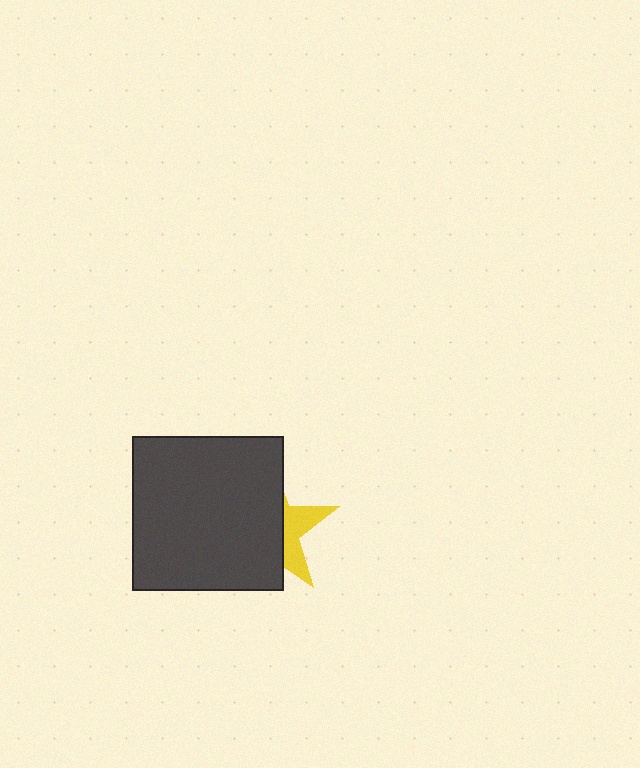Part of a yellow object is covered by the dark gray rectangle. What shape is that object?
It is a star.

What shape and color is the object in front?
The object in front is a dark gray rectangle.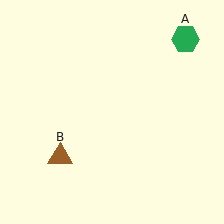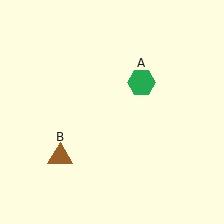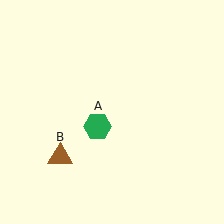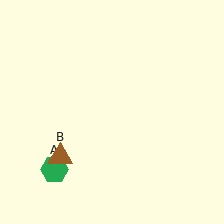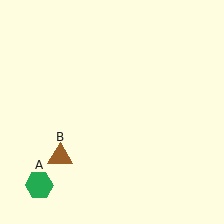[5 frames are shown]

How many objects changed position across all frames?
1 object changed position: green hexagon (object A).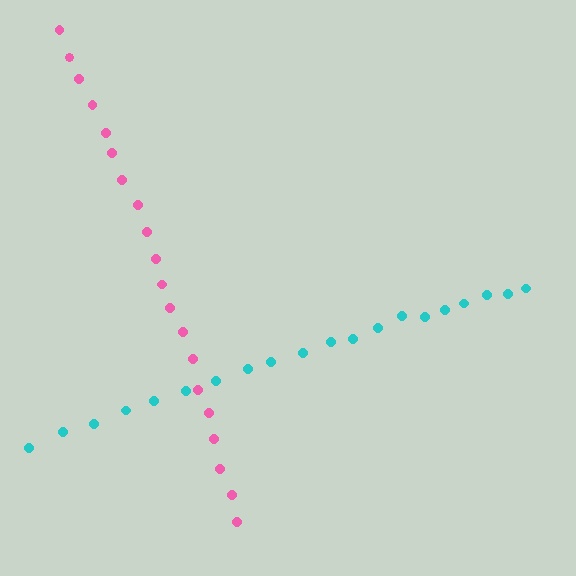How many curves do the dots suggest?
There are 2 distinct paths.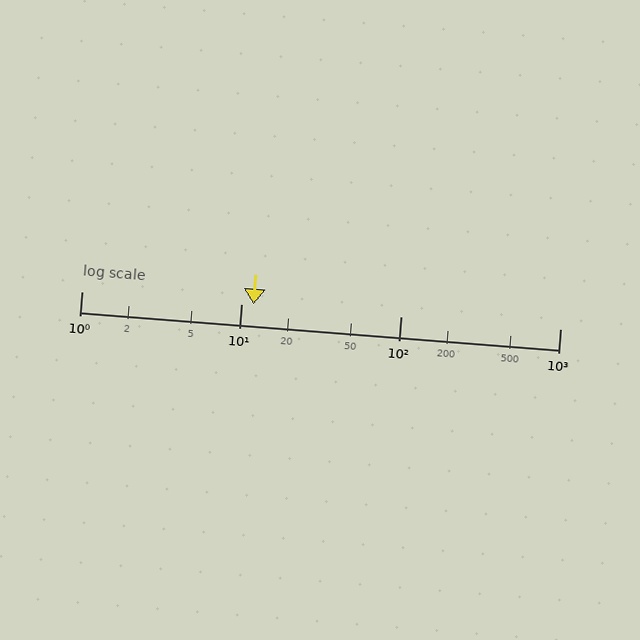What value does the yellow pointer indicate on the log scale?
The pointer indicates approximately 12.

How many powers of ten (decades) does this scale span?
The scale spans 3 decades, from 1 to 1000.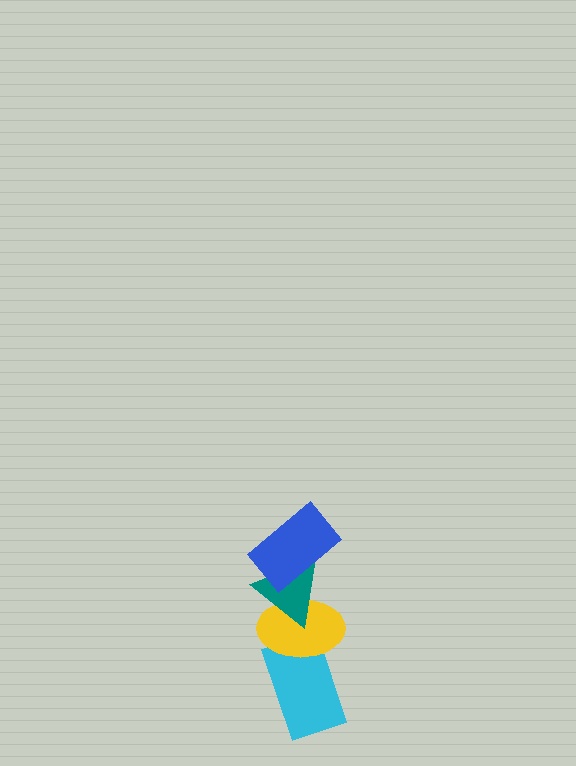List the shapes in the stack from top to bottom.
From top to bottom: the blue rectangle, the teal triangle, the yellow ellipse, the cyan rectangle.